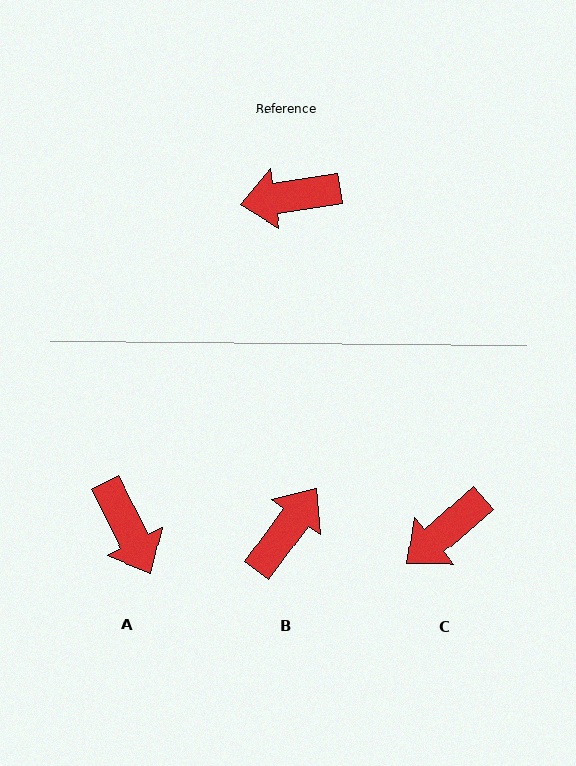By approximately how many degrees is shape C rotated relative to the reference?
Approximately 32 degrees counter-clockwise.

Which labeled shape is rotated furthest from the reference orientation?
B, about 135 degrees away.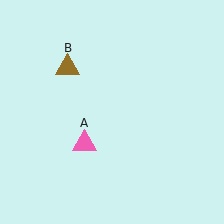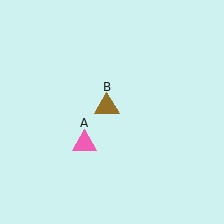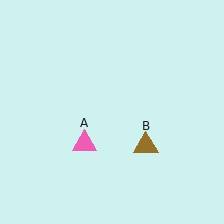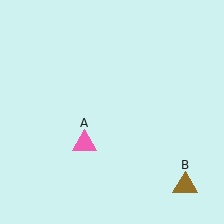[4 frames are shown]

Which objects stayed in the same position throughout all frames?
Pink triangle (object A) remained stationary.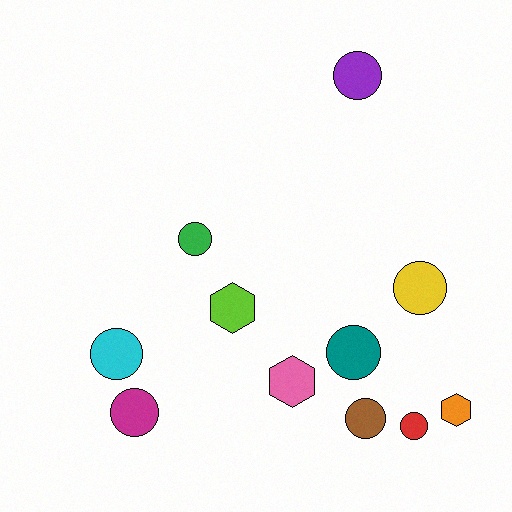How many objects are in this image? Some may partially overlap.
There are 11 objects.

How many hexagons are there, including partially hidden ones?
There are 3 hexagons.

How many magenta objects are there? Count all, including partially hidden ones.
There is 1 magenta object.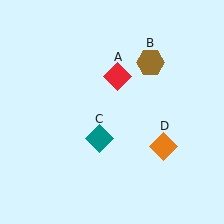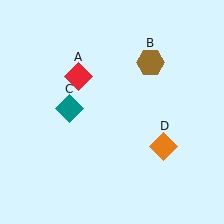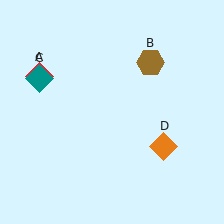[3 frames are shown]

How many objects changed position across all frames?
2 objects changed position: red diamond (object A), teal diamond (object C).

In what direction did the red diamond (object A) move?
The red diamond (object A) moved left.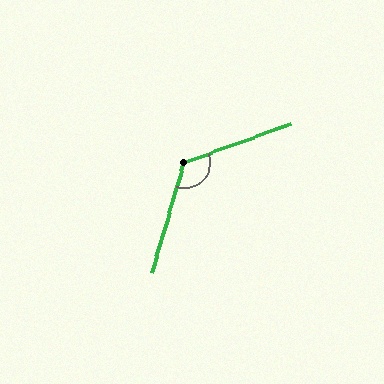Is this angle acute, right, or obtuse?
It is obtuse.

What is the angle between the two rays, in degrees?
Approximately 126 degrees.